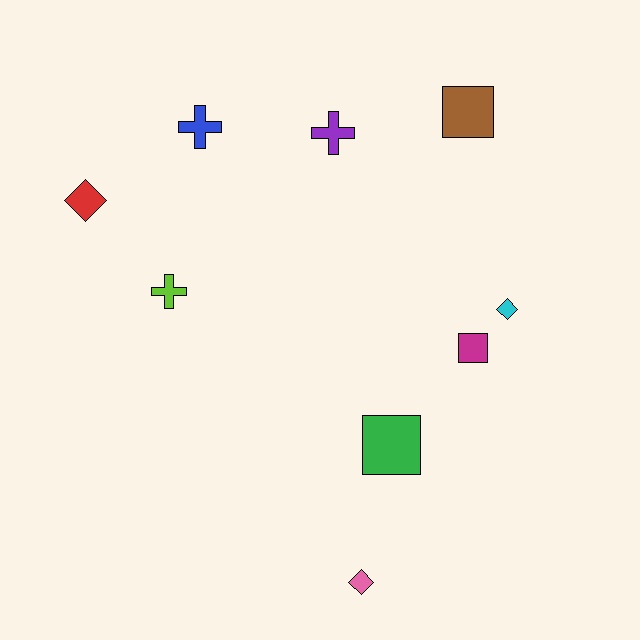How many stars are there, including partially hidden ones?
There are no stars.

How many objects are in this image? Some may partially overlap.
There are 9 objects.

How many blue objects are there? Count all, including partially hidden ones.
There is 1 blue object.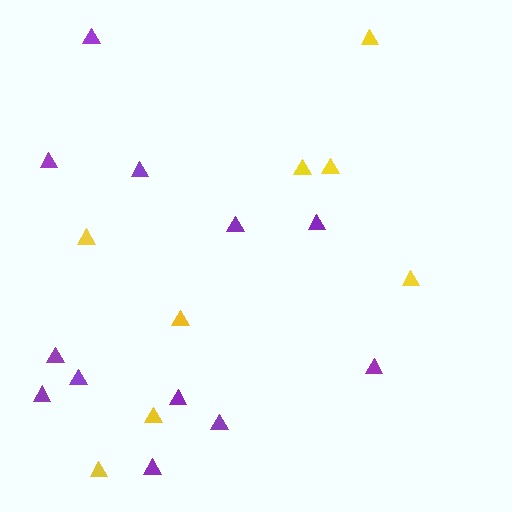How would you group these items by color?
There are 2 groups: one group of purple triangles (12) and one group of yellow triangles (8).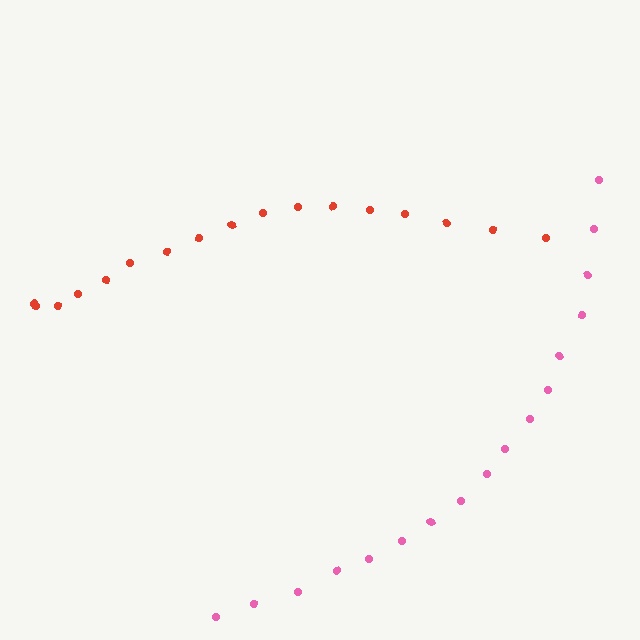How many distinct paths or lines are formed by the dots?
There are 2 distinct paths.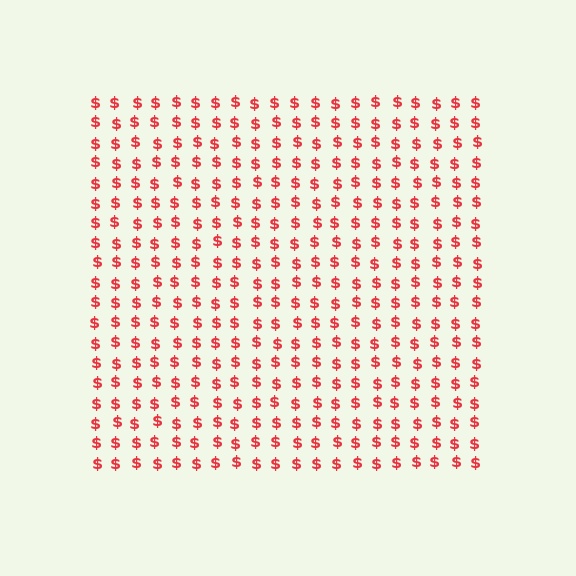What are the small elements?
The small elements are dollar signs.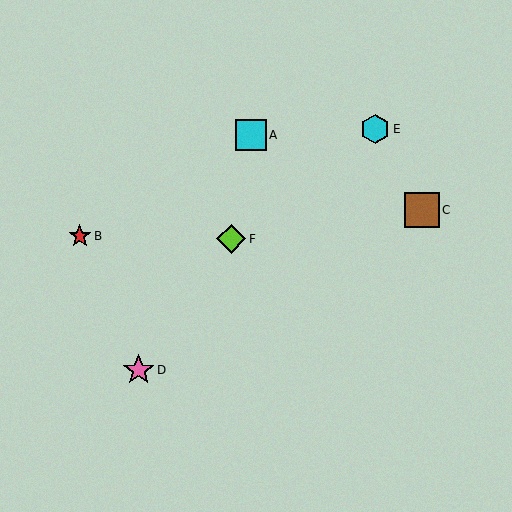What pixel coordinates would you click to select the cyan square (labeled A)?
Click at (251, 135) to select the cyan square A.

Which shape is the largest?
The brown square (labeled C) is the largest.